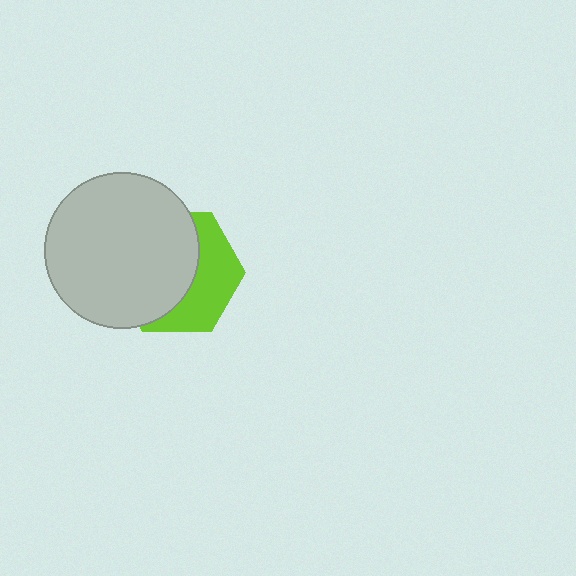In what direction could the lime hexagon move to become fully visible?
The lime hexagon could move right. That would shift it out from behind the light gray circle entirely.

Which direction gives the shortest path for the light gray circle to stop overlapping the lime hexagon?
Moving left gives the shortest separation.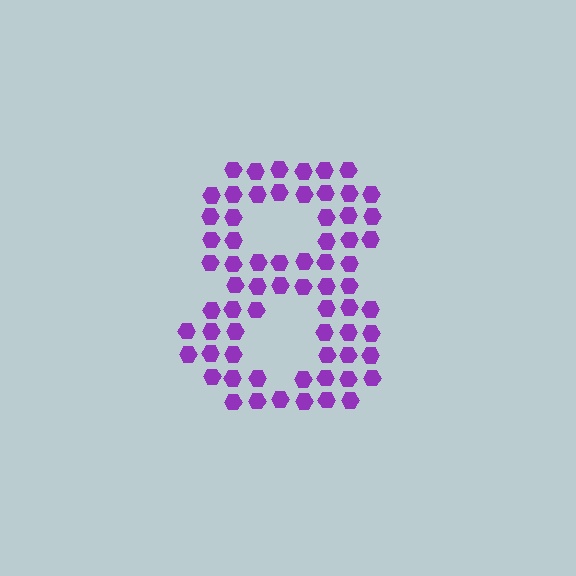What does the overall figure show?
The overall figure shows the digit 8.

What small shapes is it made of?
It is made of small hexagons.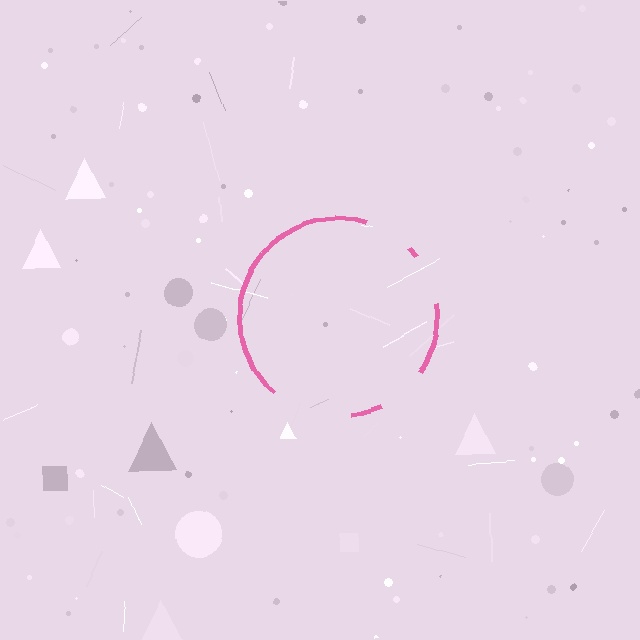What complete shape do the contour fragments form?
The contour fragments form a circle.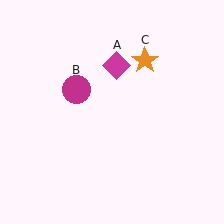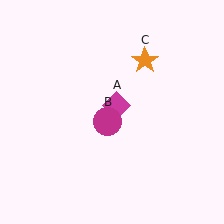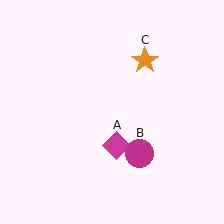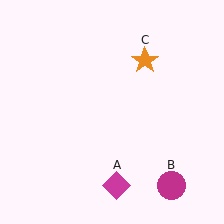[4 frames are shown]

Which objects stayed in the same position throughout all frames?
Orange star (object C) remained stationary.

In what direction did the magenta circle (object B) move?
The magenta circle (object B) moved down and to the right.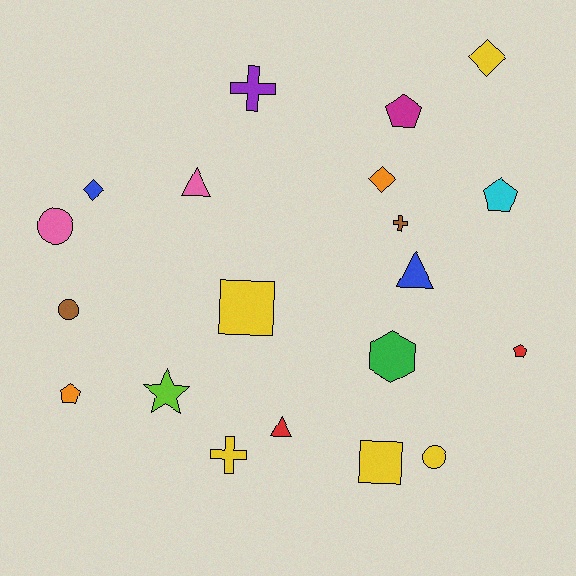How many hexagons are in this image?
There is 1 hexagon.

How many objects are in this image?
There are 20 objects.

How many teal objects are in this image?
There are no teal objects.